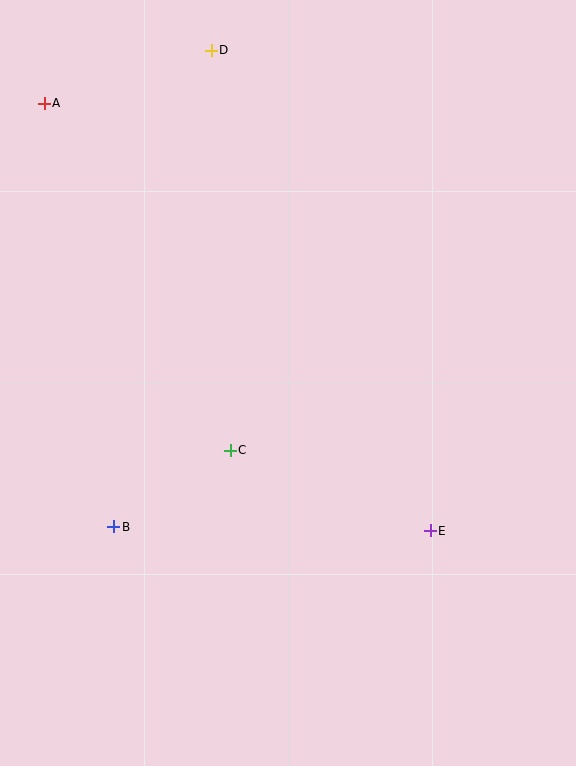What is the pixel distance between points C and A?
The distance between C and A is 394 pixels.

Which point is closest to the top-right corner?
Point D is closest to the top-right corner.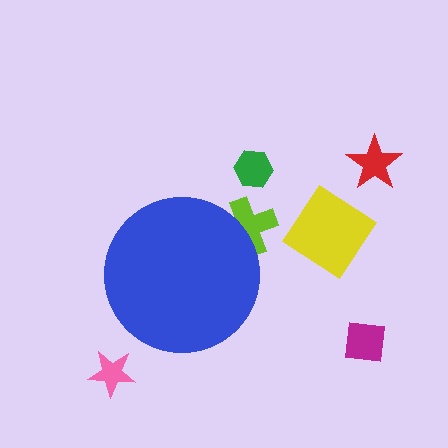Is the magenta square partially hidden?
No, the magenta square is fully visible.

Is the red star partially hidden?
No, the red star is fully visible.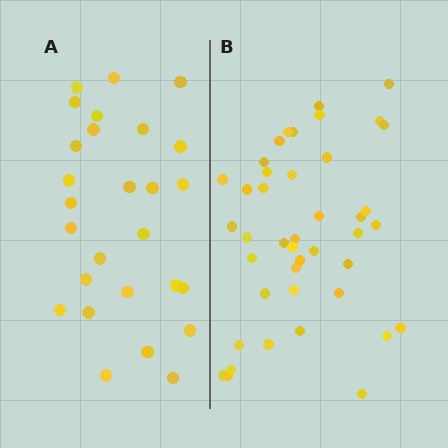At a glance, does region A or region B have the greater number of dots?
Region B (the right region) has more dots.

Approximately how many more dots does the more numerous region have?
Region B has approximately 15 more dots than region A.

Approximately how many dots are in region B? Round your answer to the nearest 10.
About 40 dots. (The exact count is 42, which rounds to 40.)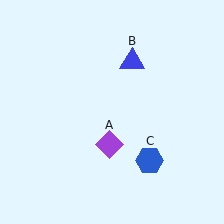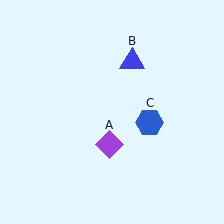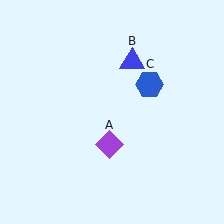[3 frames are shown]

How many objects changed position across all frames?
1 object changed position: blue hexagon (object C).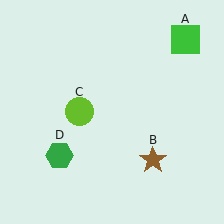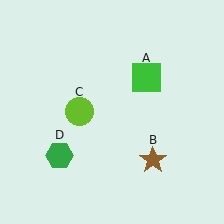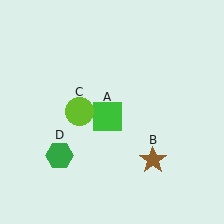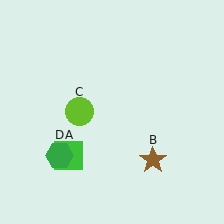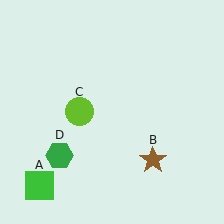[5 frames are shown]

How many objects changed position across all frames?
1 object changed position: green square (object A).